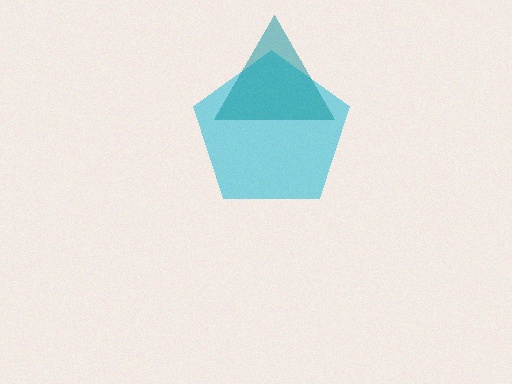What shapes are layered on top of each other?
The layered shapes are: a cyan pentagon, a teal triangle.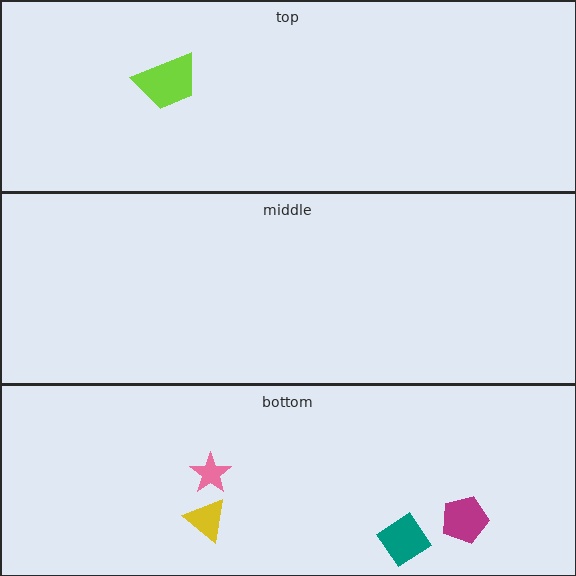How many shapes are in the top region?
1.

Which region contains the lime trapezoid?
The top region.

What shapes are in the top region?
The lime trapezoid.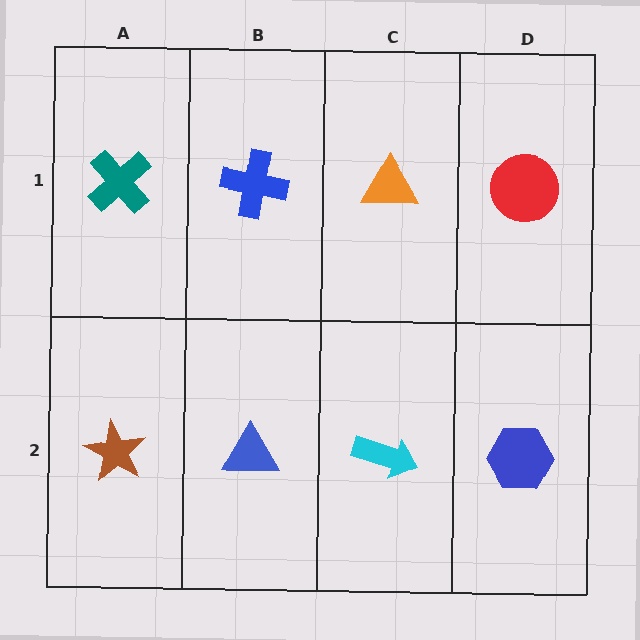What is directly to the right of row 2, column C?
A blue hexagon.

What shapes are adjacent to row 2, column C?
An orange triangle (row 1, column C), a blue triangle (row 2, column B), a blue hexagon (row 2, column D).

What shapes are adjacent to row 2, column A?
A teal cross (row 1, column A), a blue triangle (row 2, column B).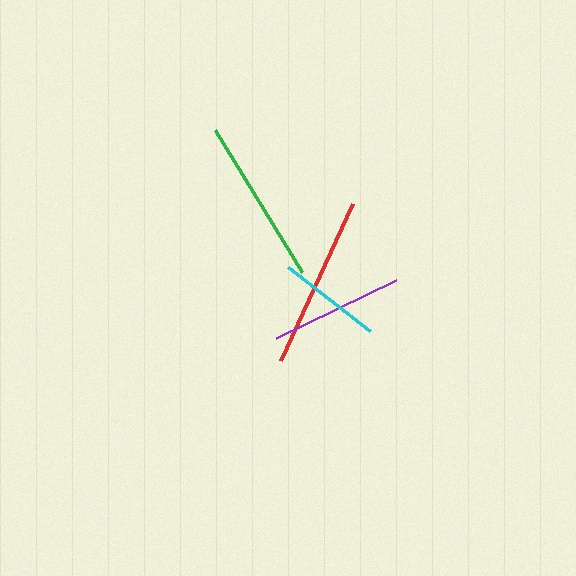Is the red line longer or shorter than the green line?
The red line is longer than the green line.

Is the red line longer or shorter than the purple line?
The red line is longer than the purple line.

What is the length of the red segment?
The red segment is approximately 172 pixels long.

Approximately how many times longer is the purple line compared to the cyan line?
The purple line is approximately 1.3 times the length of the cyan line.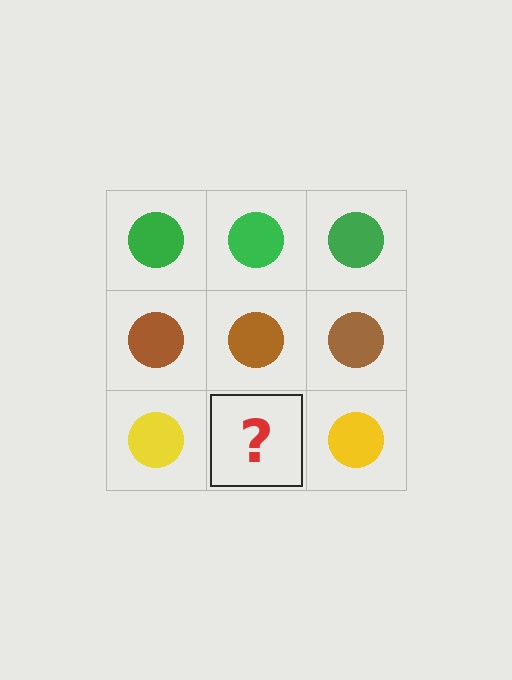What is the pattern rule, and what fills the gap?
The rule is that each row has a consistent color. The gap should be filled with a yellow circle.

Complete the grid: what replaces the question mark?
The question mark should be replaced with a yellow circle.